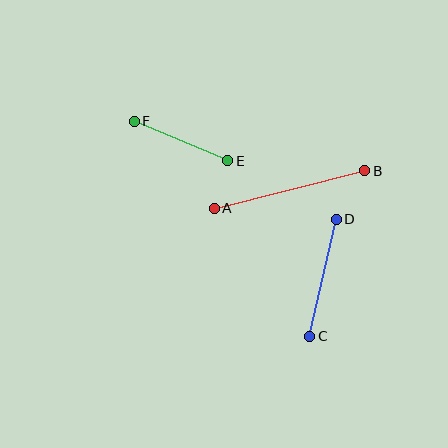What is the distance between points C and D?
The distance is approximately 120 pixels.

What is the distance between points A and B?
The distance is approximately 155 pixels.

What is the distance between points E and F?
The distance is approximately 102 pixels.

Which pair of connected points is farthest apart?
Points A and B are farthest apart.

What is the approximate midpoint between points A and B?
The midpoint is at approximately (290, 190) pixels.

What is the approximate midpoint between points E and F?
The midpoint is at approximately (181, 141) pixels.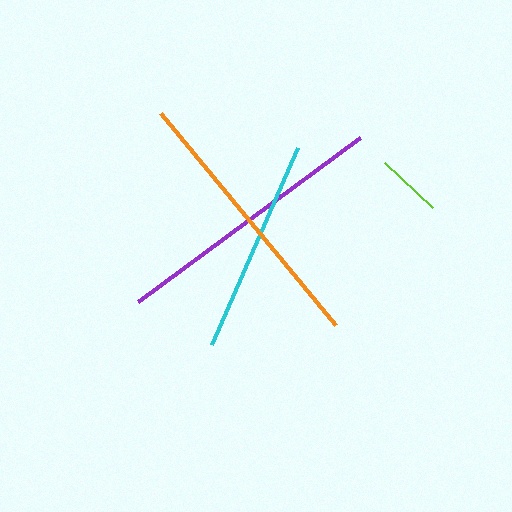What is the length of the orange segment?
The orange segment is approximately 274 pixels long.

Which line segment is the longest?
The purple line is the longest at approximately 276 pixels.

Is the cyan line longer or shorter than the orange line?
The orange line is longer than the cyan line.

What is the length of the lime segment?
The lime segment is approximately 65 pixels long.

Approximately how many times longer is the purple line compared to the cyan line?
The purple line is approximately 1.3 times the length of the cyan line.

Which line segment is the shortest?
The lime line is the shortest at approximately 65 pixels.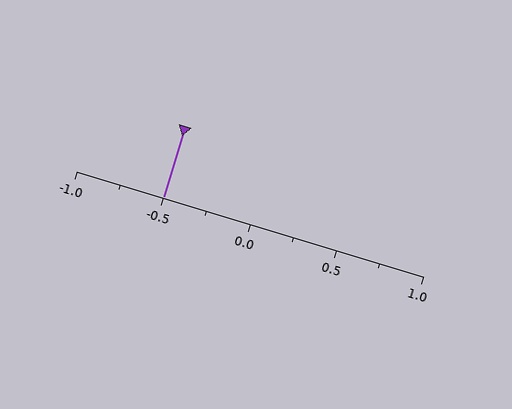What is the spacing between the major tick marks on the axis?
The major ticks are spaced 0.5 apart.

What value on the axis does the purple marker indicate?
The marker indicates approximately -0.5.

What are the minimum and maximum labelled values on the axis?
The axis runs from -1.0 to 1.0.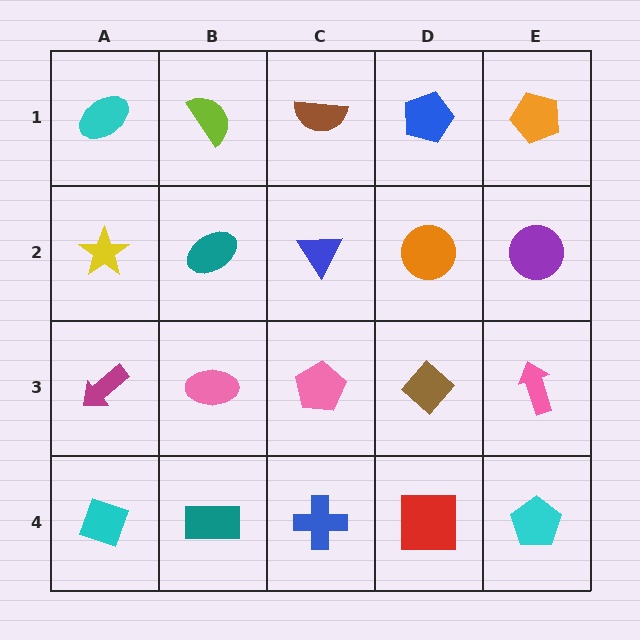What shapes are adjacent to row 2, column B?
A lime semicircle (row 1, column B), a pink ellipse (row 3, column B), a yellow star (row 2, column A), a blue triangle (row 2, column C).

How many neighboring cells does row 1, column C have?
3.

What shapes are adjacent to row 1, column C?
A blue triangle (row 2, column C), a lime semicircle (row 1, column B), a blue pentagon (row 1, column D).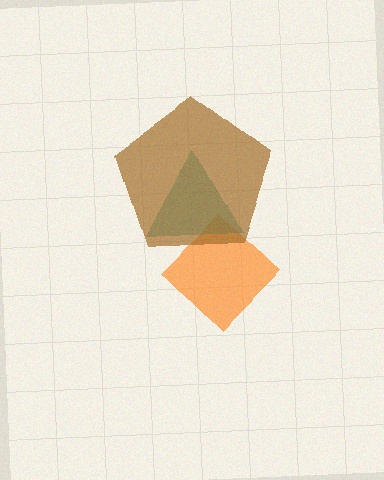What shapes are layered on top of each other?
The layered shapes are: an orange diamond, a teal triangle, a brown pentagon.